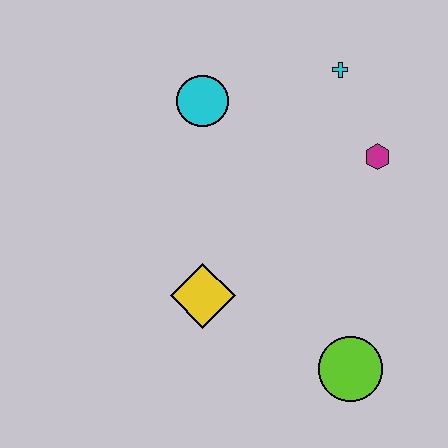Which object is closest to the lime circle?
The yellow diamond is closest to the lime circle.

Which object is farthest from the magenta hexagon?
The yellow diamond is farthest from the magenta hexagon.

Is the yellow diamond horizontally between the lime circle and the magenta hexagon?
No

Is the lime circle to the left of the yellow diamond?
No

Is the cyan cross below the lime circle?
No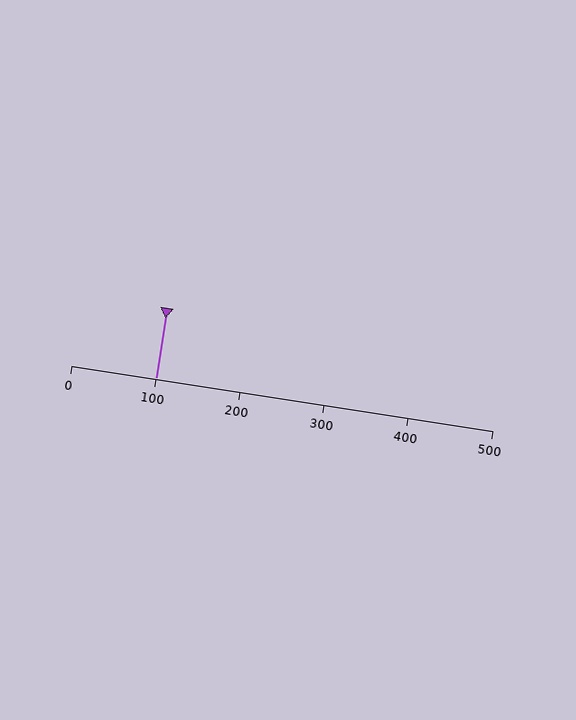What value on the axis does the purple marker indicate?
The marker indicates approximately 100.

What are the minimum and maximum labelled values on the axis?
The axis runs from 0 to 500.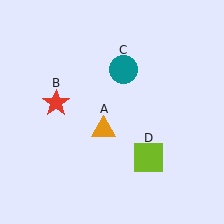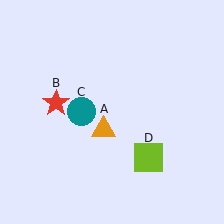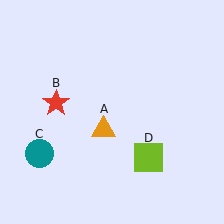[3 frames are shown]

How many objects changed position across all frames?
1 object changed position: teal circle (object C).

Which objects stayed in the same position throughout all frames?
Orange triangle (object A) and red star (object B) and lime square (object D) remained stationary.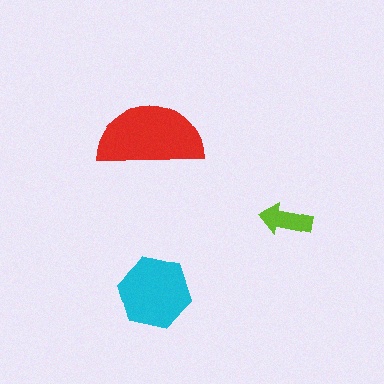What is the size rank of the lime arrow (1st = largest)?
3rd.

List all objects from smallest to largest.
The lime arrow, the cyan hexagon, the red semicircle.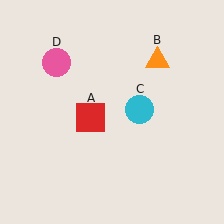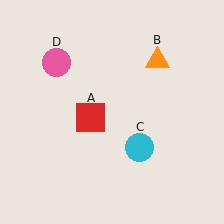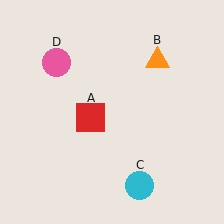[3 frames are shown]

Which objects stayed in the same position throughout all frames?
Red square (object A) and orange triangle (object B) and pink circle (object D) remained stationary.